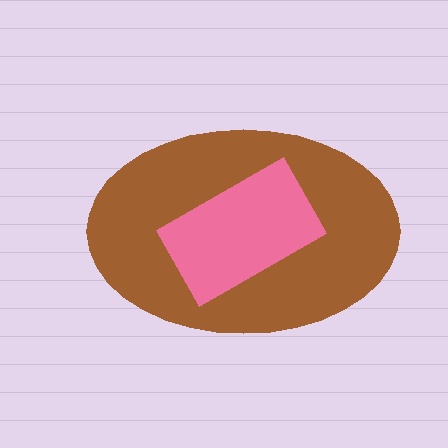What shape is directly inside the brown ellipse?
The pink rectangle.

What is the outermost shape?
The brown ellipse.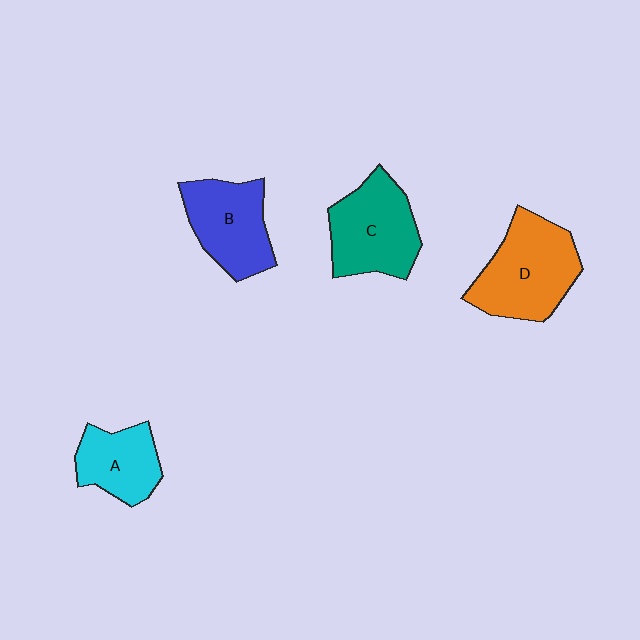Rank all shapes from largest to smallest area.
From largest to smallest: D (orange), C (teal), B (blue), A (cyan).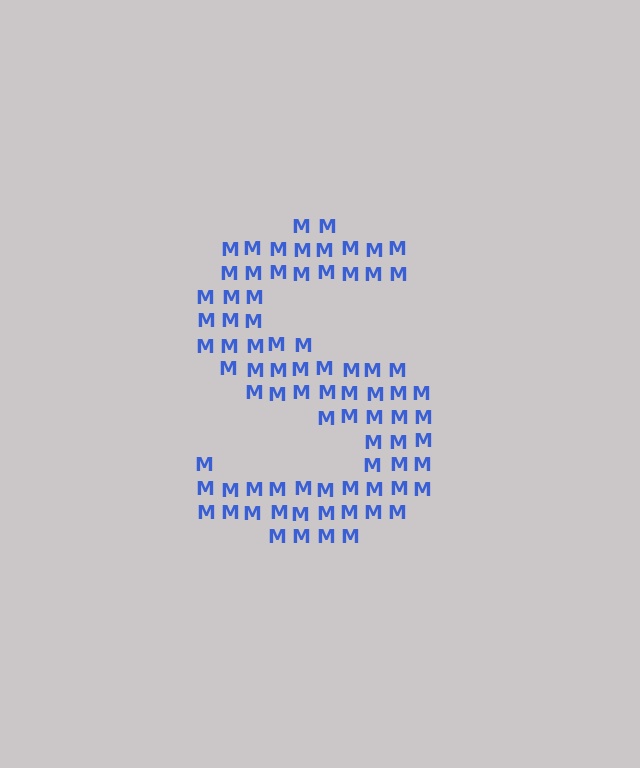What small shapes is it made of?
It is made of small letter M's.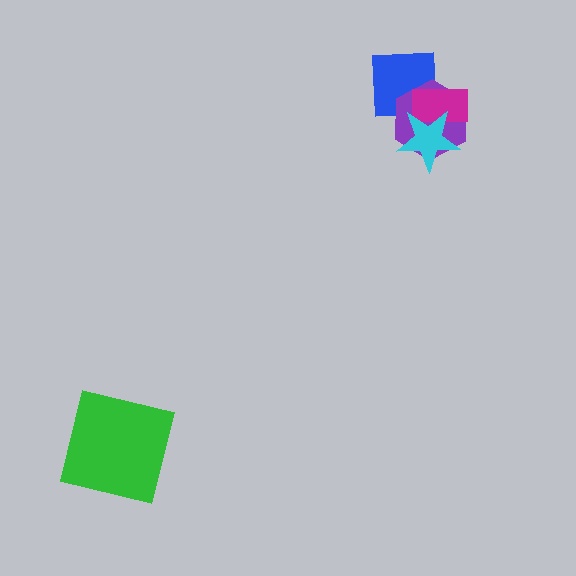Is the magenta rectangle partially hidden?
Yes, it is partially covered by another shape.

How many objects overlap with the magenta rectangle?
3 objects overlap with the magenta rectangle.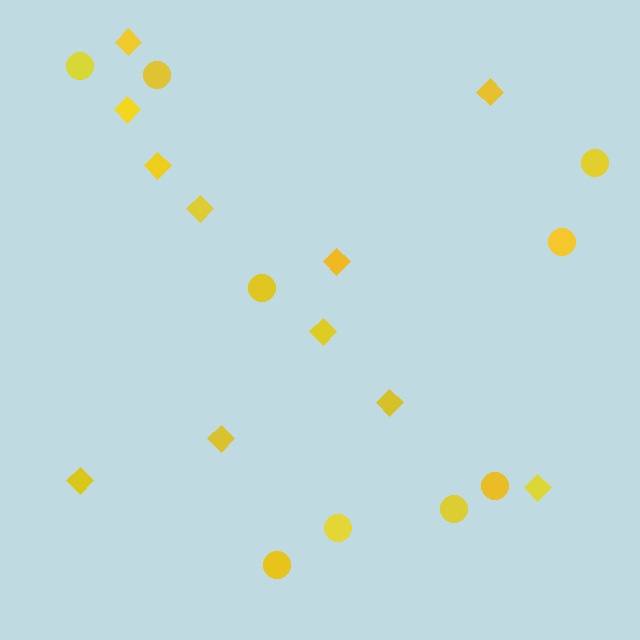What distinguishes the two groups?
There are 2 groups: one group of circles (9) and one group of diamonds (11).